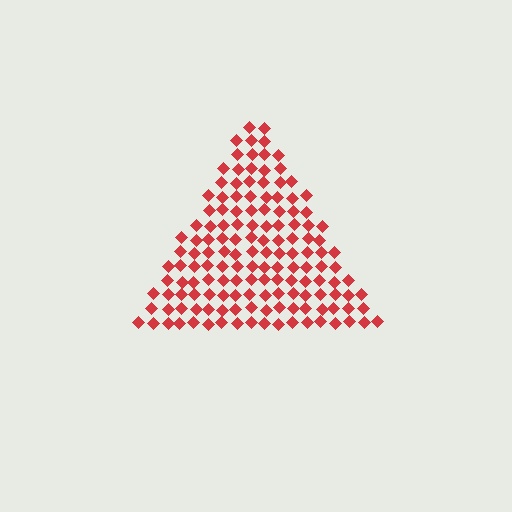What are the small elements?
The small elements are diamonds.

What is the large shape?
The large shape is a triangle.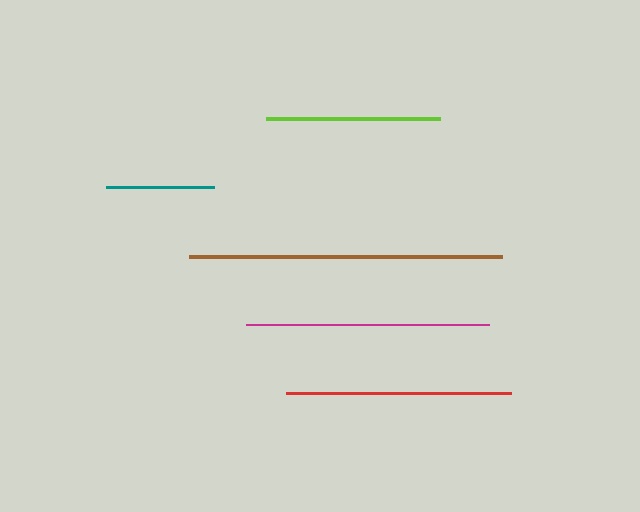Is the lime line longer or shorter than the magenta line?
The magenta line is longer than the lime line.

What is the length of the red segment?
The red segment is approximately 225 pixels long.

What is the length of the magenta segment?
The magenta segment is approximately 243 pixels long.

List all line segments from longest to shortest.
From longest to shortest: brown, magenta, red, lime, teal.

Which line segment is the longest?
The brown line is the longest at approximately 313 pixels.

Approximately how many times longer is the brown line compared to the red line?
The brown line is approximately 1.4 times the length of the red line.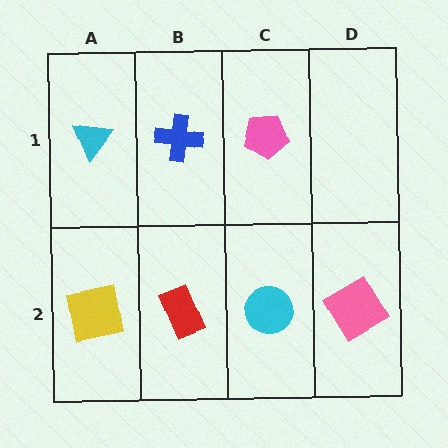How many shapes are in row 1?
3 shapes.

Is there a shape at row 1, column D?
No, that cell is empty.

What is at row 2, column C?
A cyan circle.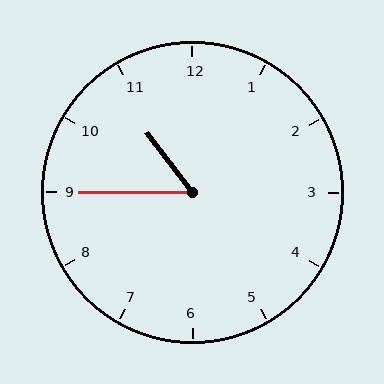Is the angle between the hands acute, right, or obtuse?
It is acute.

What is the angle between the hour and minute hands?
Approximately 52 degrees.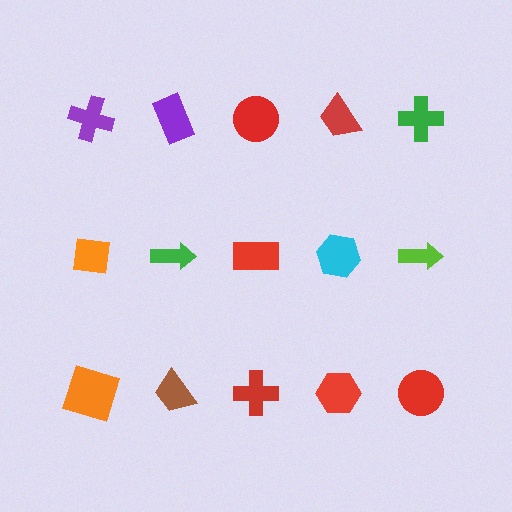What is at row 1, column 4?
A red trapezoid.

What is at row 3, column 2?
A brown trapezoid.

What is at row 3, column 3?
A red cross.